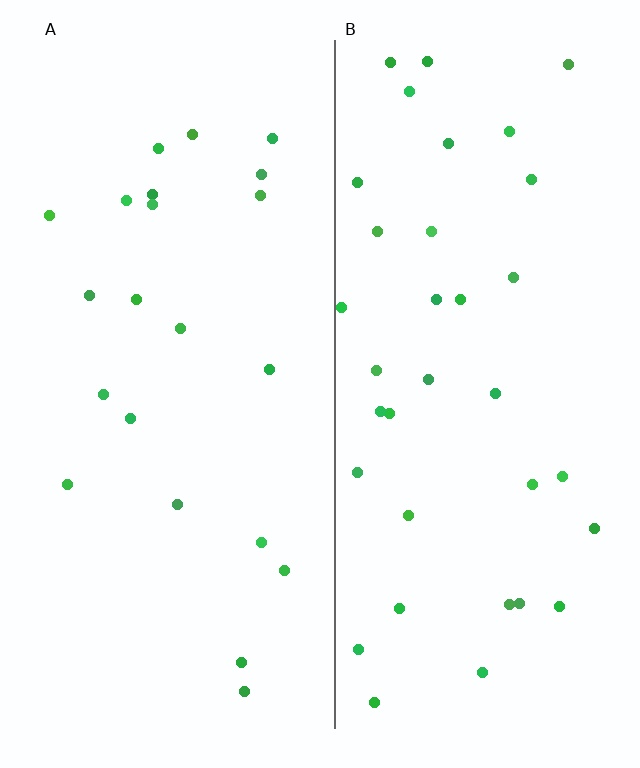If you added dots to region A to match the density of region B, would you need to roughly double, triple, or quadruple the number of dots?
Approximately double.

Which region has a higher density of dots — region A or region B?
B (the right).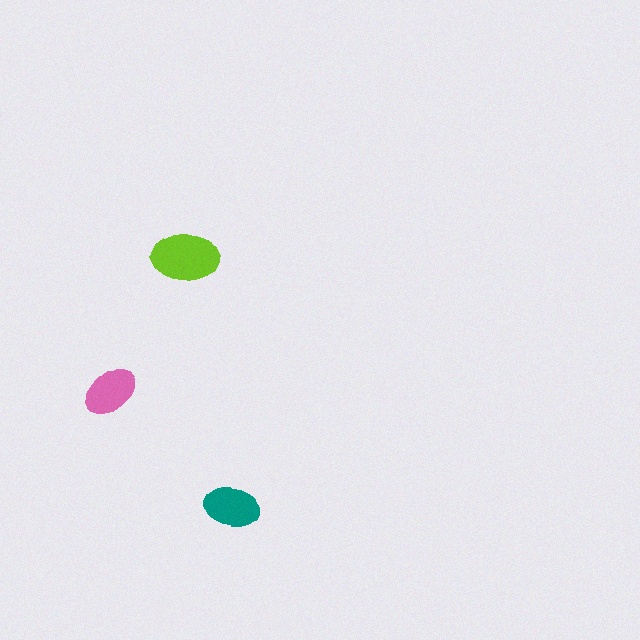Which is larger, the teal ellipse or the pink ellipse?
The teal one.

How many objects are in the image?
There are 3 objects in the image.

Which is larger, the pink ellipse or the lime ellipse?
The lime one.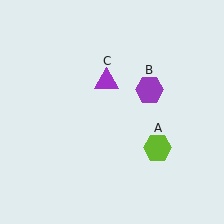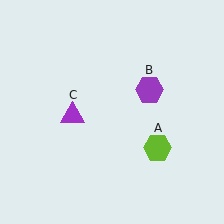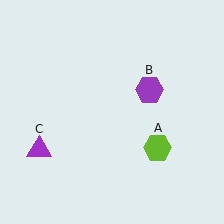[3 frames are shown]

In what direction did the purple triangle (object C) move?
The purple triangle (object C) moved down and to the left.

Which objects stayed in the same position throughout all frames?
Lime hexagon (object A) and purple hexagon (object B) remained stationary.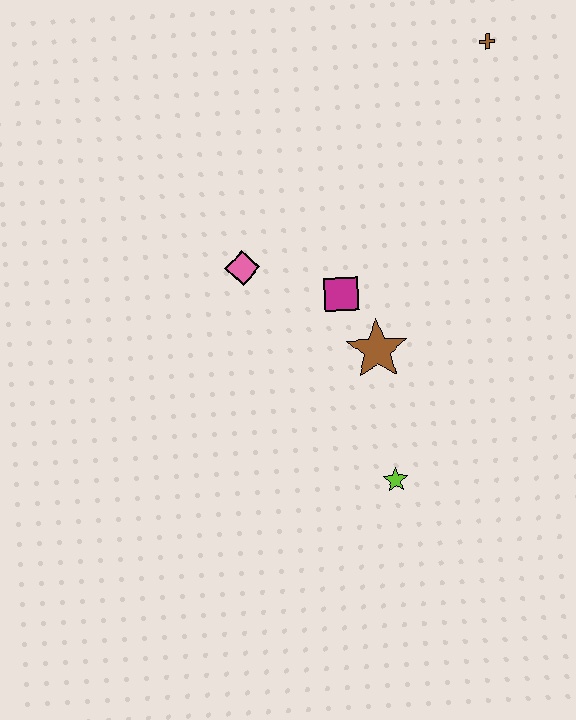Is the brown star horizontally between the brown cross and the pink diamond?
Yes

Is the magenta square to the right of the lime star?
No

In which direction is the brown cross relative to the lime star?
The brown cross is above the lime star.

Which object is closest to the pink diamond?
The magenta square is closest to the pink diamond.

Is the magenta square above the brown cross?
No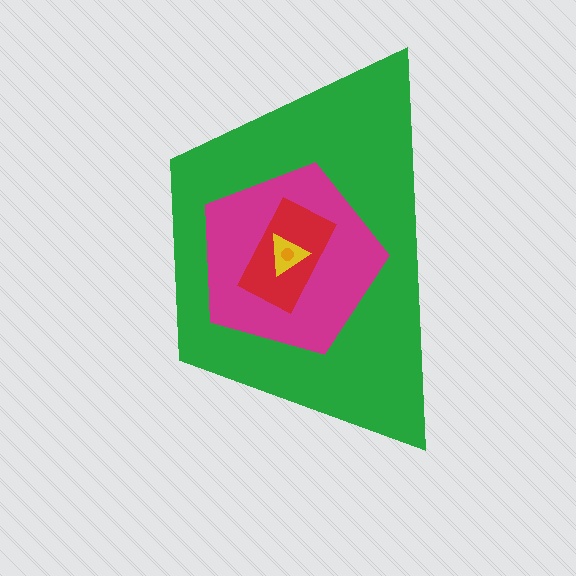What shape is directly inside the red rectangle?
The yellow triangle.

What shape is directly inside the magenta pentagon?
The red rectangle.